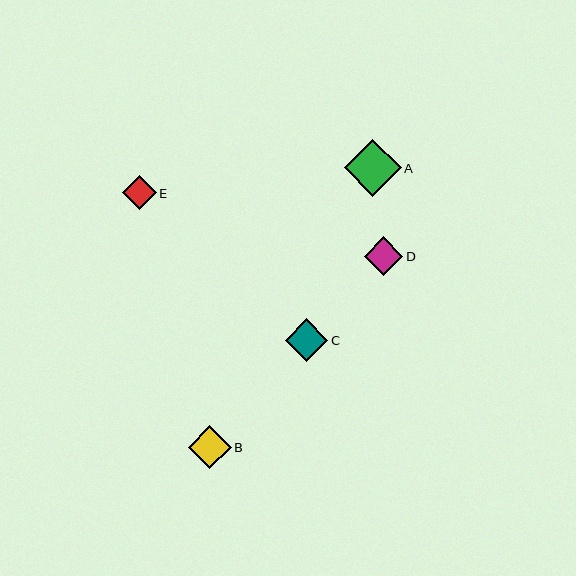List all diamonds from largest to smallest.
From largest to smallest: A, B, C, D, E.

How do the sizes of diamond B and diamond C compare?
Diamond B and diamond C are approximately the same size.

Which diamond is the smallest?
Diamond E is the smallest with a size of approximately 33 pixels.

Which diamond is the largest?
Diamond A is the largest with a size of approximately 57 pixels.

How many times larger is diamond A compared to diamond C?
Diamond A is approximately 1.3 times the size of diamond C.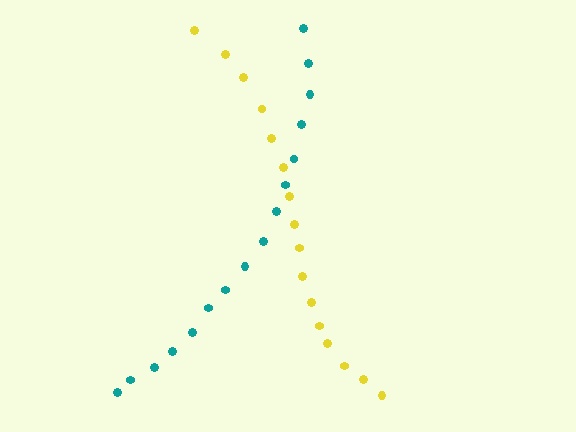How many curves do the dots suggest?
There are 2 distinct paths.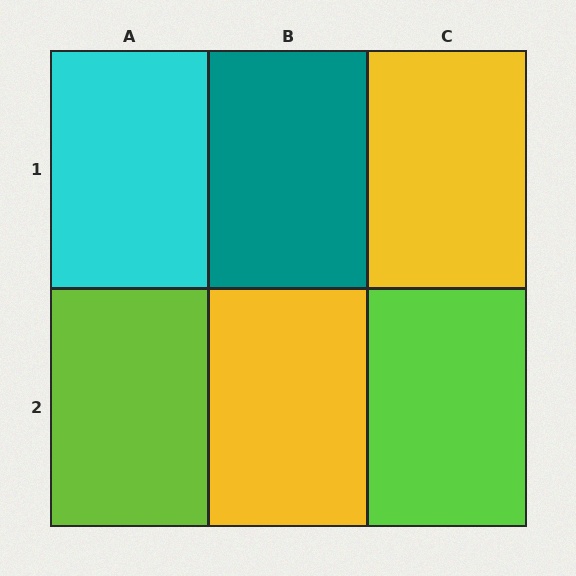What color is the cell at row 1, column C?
Yellow.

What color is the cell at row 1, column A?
Cyan.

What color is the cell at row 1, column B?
Teal.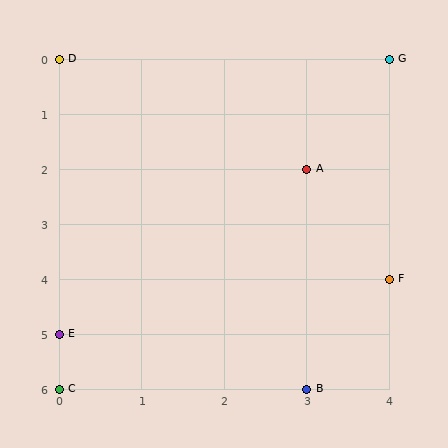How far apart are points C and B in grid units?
Points C and B are 3 columns apart.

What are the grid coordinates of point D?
Point D is at grid coordinates (0, 0).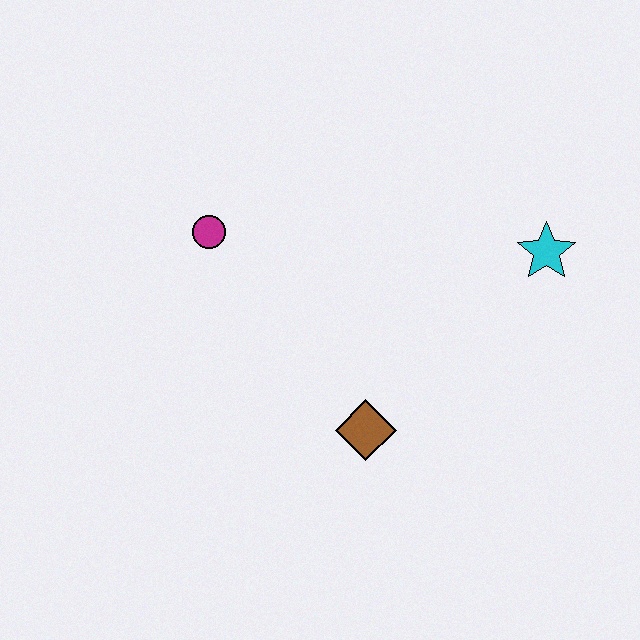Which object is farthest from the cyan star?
The magenta circle is farthest from the cyan star.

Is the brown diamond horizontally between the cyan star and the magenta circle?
Yes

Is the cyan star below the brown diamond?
No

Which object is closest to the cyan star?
The brown diamond is closest to the cyan star.